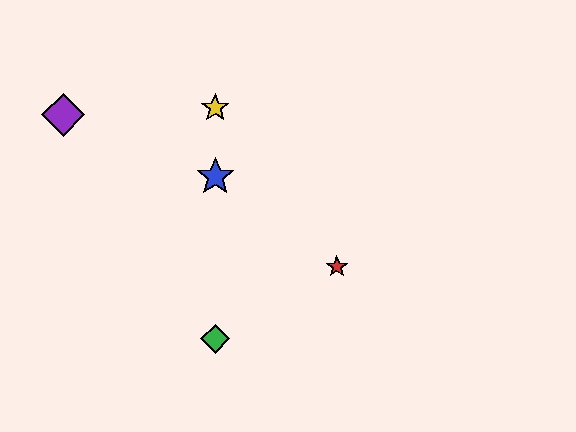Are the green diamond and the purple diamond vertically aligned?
No, the green diamond is at x≈215 and the purple diamond is at x≈63.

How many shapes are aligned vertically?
3 shapes (the blue star, the green diamond, the yellow star) are aligned vertically.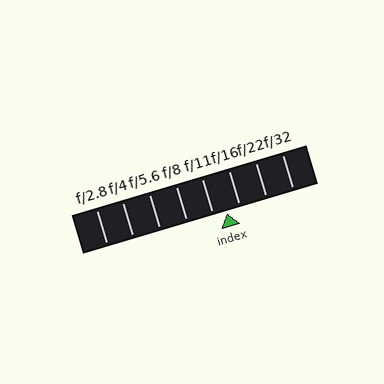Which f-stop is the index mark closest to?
The index mark is closest to f/16.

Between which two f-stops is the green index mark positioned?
The index mark is between f/11 and f/16.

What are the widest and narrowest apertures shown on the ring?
The widest aperture shown is f/2.8 and the narrowest is f/32.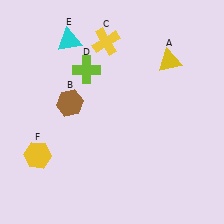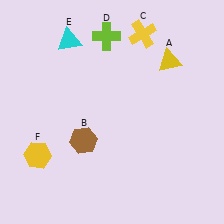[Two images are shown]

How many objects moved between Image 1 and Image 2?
3 objects moved between the two images.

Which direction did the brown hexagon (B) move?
The brown hexagon (B) moved down.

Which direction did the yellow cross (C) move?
The yellow cross (C) moved right.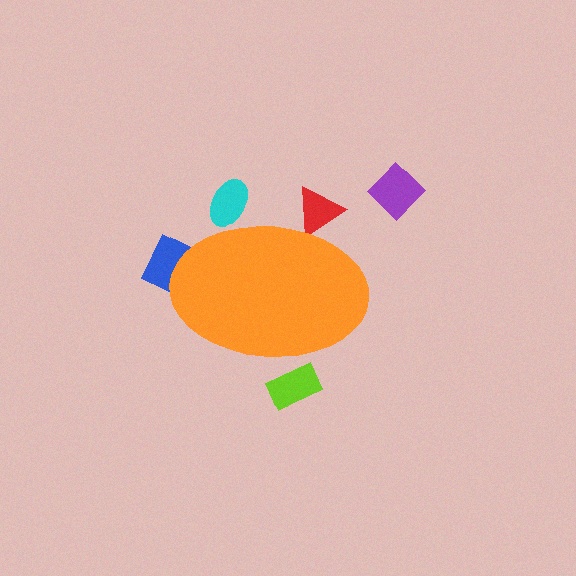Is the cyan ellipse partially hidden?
Yes, the cyan ellipse is partially hidden behind the orange ellipse.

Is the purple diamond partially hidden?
No, the purple diamond is fully visible.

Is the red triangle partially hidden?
Yes, the red triangle is partially hidden behind the orange ellipse.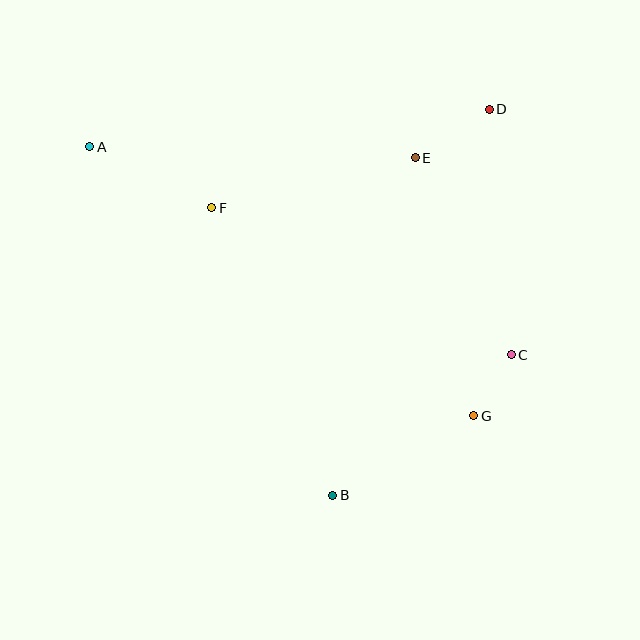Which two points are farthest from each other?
Points A and C are farthest from each other.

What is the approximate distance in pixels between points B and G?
The distance between B and G is approximately 162 pixels.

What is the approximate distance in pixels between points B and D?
The distance between B and D is approximately 417 pixels.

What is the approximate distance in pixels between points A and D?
The distance between A and D is approximately 401 pixels.